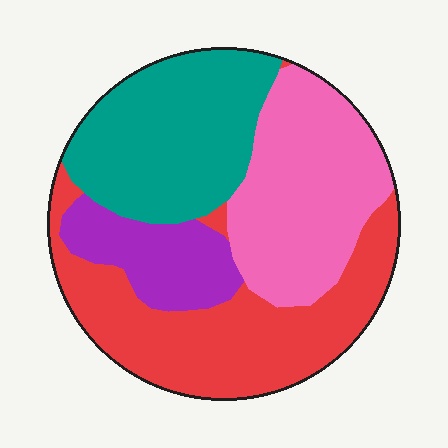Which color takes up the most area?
Red, at roughly 35%.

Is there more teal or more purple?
Teal.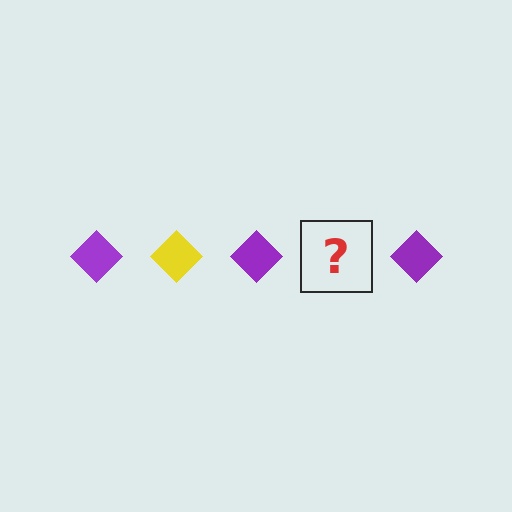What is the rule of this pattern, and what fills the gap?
The rule is that the pattern cycles through purple, yellow diamonds. The gap should be filled with a yellow diamond.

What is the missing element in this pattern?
The missing element is a yellow diamond.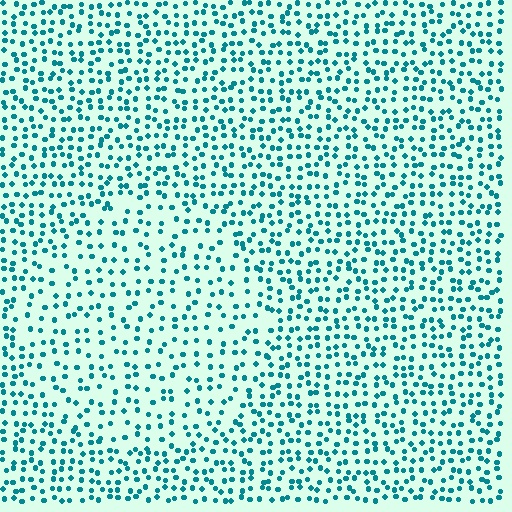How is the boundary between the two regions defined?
The boundary is defined by a change in element density (approximately 1.6x ratio). All elements are the same color, size, and shape.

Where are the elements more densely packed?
The elements are more densely packed outside the circle boundary.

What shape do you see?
I see a circle.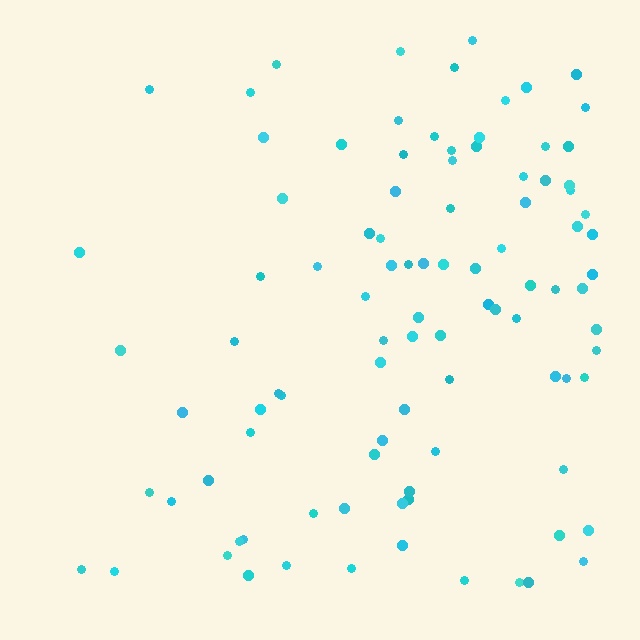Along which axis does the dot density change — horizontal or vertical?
Horizontal.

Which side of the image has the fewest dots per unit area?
The left.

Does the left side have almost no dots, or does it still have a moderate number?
Still a moderate number, just noticeably fewer than the right.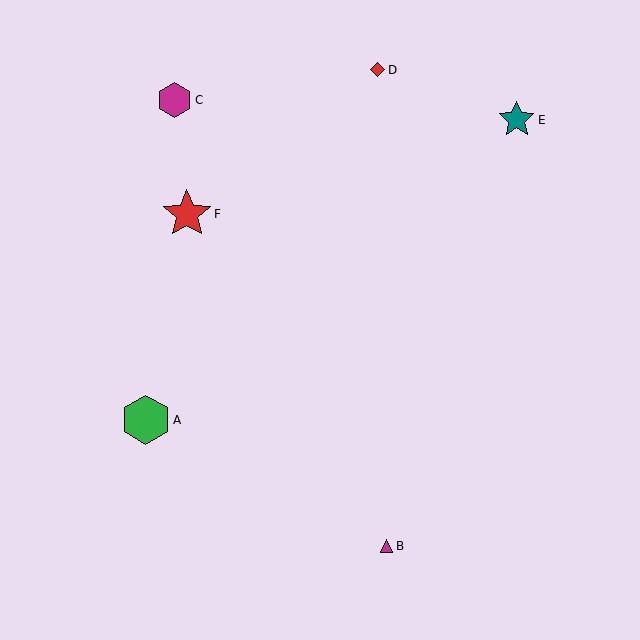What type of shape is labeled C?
Shape C is a magenta hexagon.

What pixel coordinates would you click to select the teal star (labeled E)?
Click at (517, 120) to select the teal star E.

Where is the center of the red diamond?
The center of the red diamond is at (378, 70).